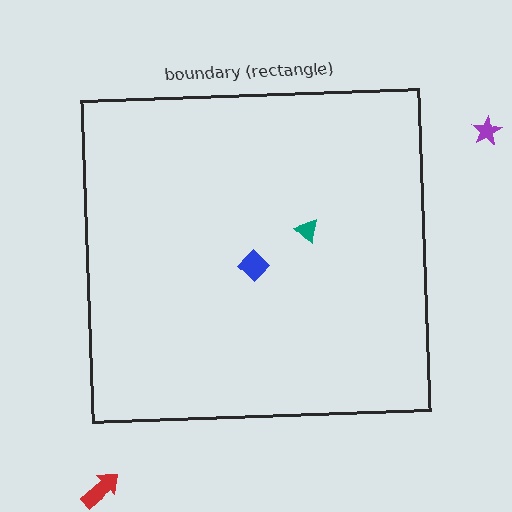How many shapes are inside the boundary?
2 inside, 2 outside.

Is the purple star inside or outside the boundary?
Outside.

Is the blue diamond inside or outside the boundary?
Inside.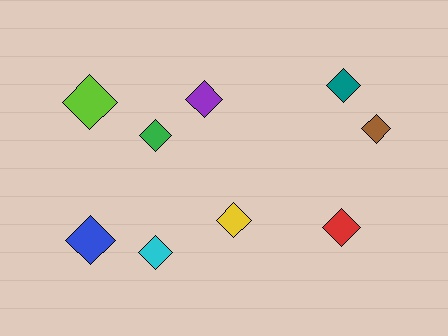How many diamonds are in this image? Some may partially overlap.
There are 9 diamonds.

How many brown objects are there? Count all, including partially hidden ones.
There is 1 brown object.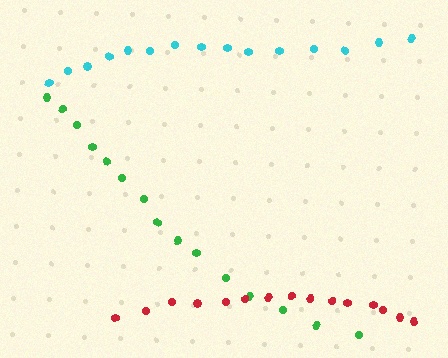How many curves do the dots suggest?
There are 3 distinct paths.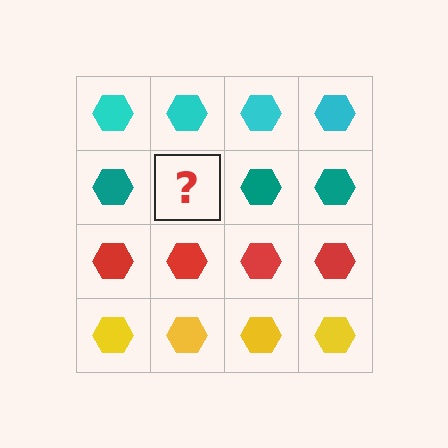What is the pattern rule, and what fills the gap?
The rule is that each row has a consistent color. The gap should be filled with a teal hexagon.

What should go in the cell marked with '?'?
The missing cell should contain a teal hexagon.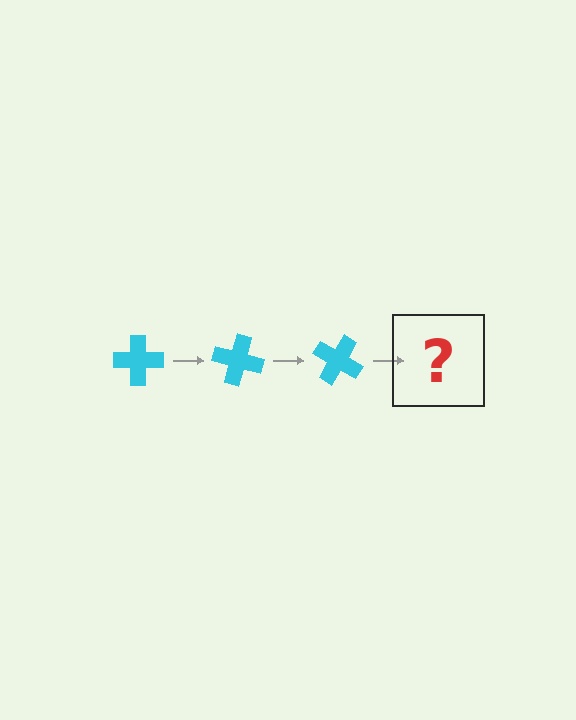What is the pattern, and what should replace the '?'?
The pattern is that the cross rotates 15 degrees each step. The '?' should be a cyan cross rotated 45 degrees.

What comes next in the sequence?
The next element should be a cyan cross rotated 45 degrees.